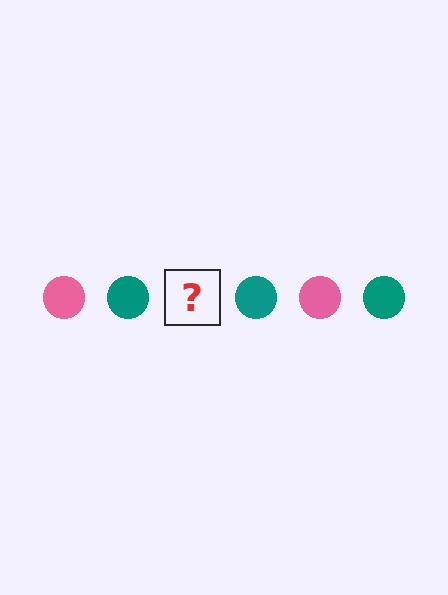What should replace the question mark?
The question mark should be replaced with a pink circle.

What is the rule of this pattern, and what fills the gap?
The rule is that the pattern cycles through pink, teal circles. The gap should be filled with a pink circle.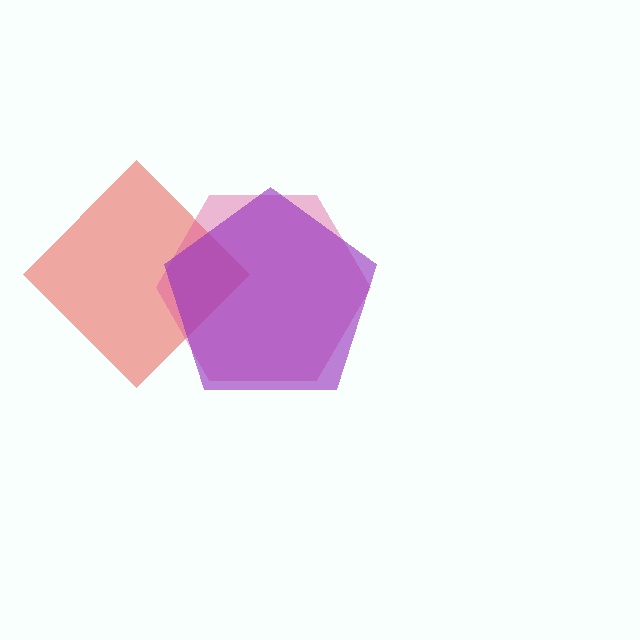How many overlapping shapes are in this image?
There are 3 overlapping shapes in the image.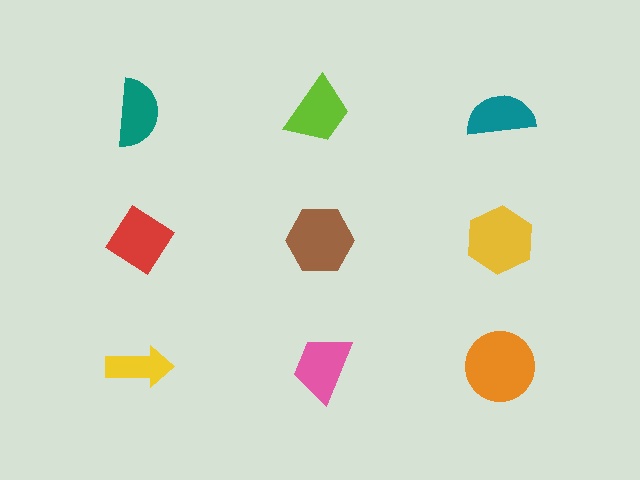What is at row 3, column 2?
A pink trapezoid.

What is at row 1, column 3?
A teal semicircle.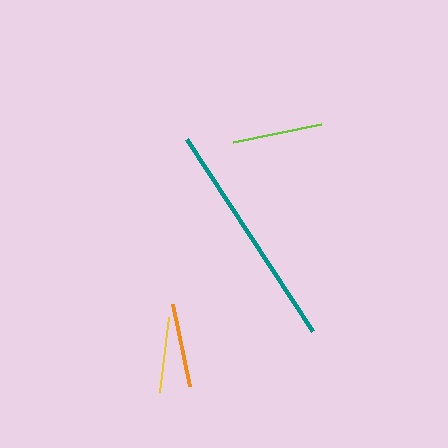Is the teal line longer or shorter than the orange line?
The teal line is longer than the orange line.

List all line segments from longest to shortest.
From longest to shortest: teal, lime, orange, yellow.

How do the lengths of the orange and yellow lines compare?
The orange and yellow lines are approximately the same length.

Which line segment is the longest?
The teal line is the longest at approximately 230 pixels.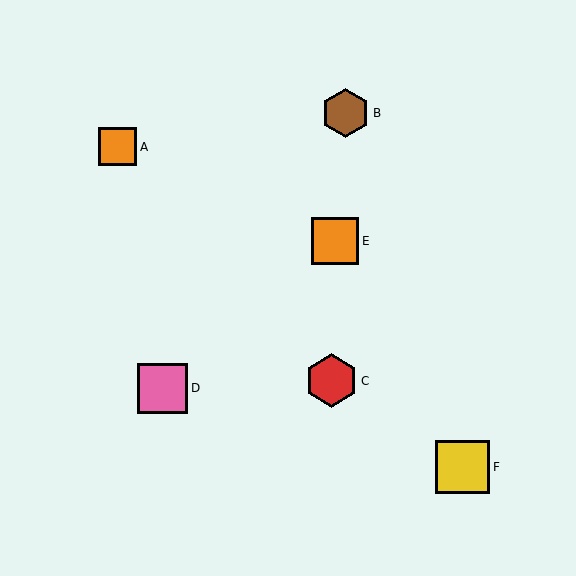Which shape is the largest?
The yellow square (labeled F) is the largest.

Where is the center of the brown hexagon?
The center of the brown hexagon is at (345, 113).